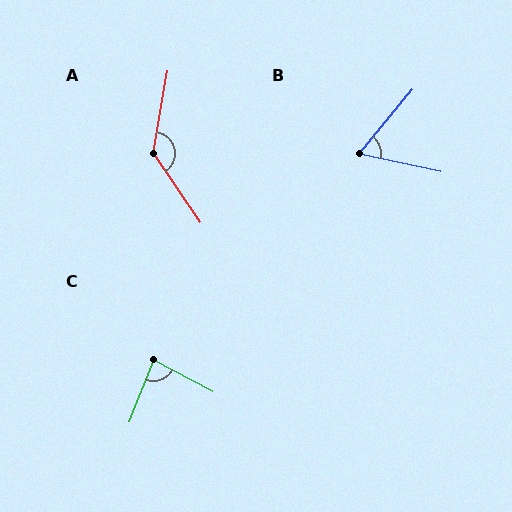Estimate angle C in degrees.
Approximately 83 degrees.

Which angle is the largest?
A, at approximately 136 degrees.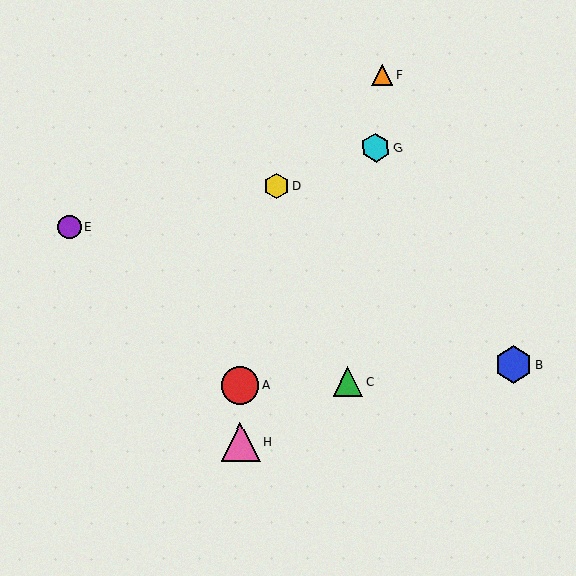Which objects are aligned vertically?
Objects A, H are aligned vertically.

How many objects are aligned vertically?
2 objects (A, H) are aligned vertically.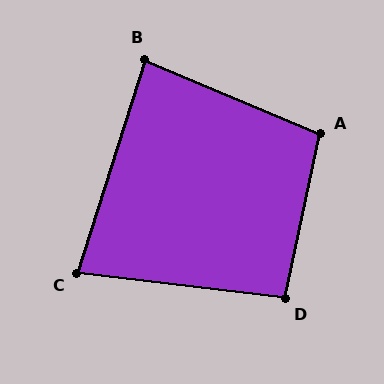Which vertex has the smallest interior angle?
C, at approximately 79 degrees.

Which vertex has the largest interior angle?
A, at approximately 101 degrees.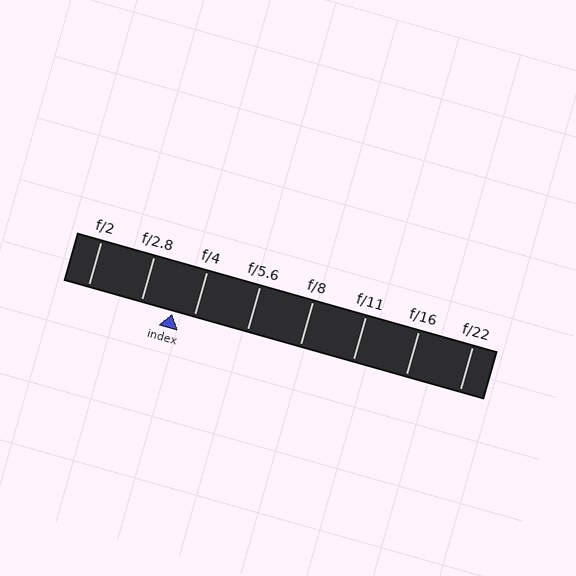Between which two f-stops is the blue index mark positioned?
The index mark is between f/2.8 and f/4.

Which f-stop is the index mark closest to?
The index mark is closest to f/4.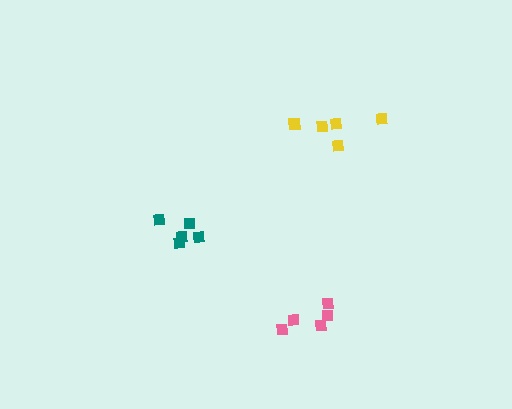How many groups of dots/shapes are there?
There are 3 groups.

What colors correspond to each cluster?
The clusters are colored: yellow, pink, teal.